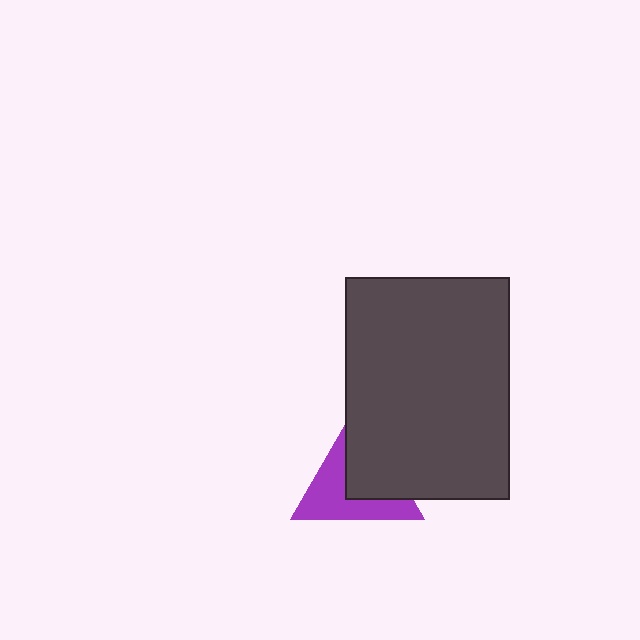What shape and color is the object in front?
The object in front is a dark gray rectangle.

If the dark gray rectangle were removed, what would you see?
You would see the complete purple triangle.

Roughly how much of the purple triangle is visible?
About half of it is visible (roughly 52%).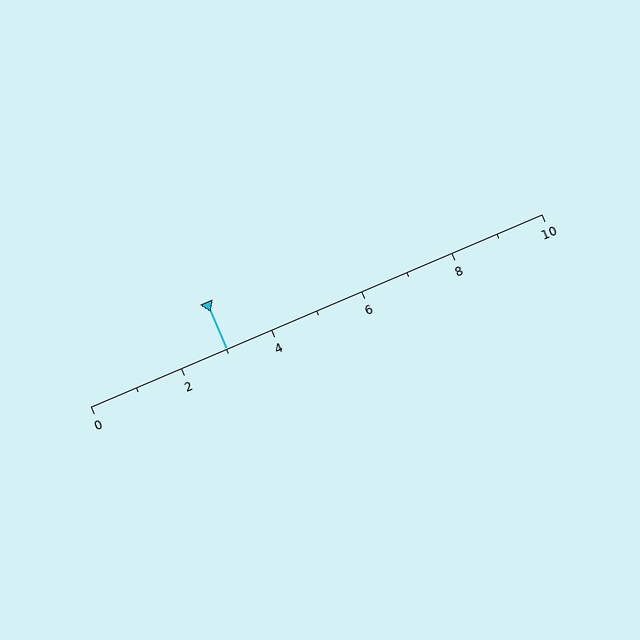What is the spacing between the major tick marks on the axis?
The major ticks are spaced 2 apart.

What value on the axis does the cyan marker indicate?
The marker indicates approximately 3.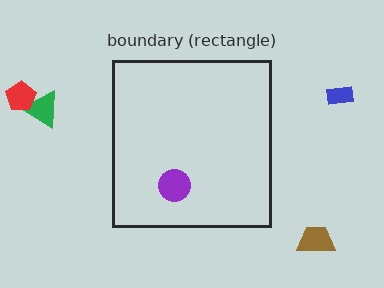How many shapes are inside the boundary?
1 inside, 4 outside.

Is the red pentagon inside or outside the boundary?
Outside.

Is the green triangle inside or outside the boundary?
Outside.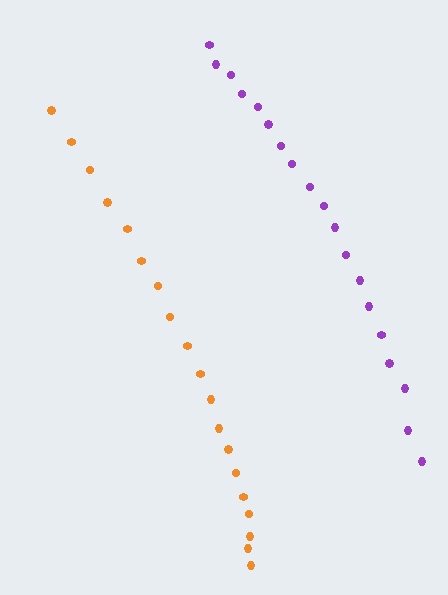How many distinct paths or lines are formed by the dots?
There are 2 distinct paths.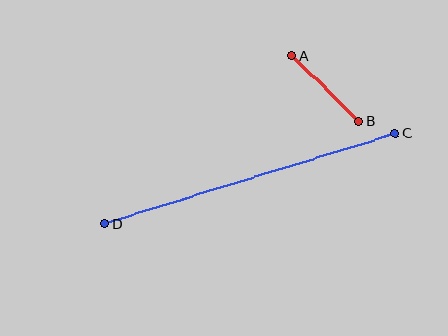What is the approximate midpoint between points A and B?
The midpoint is at approximately (326, 88) pixels.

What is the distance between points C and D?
The distance is approximately 304 pixels.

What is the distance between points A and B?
The distance is approximately 94 pixels.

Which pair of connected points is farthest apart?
Points C and D are farthest apart.